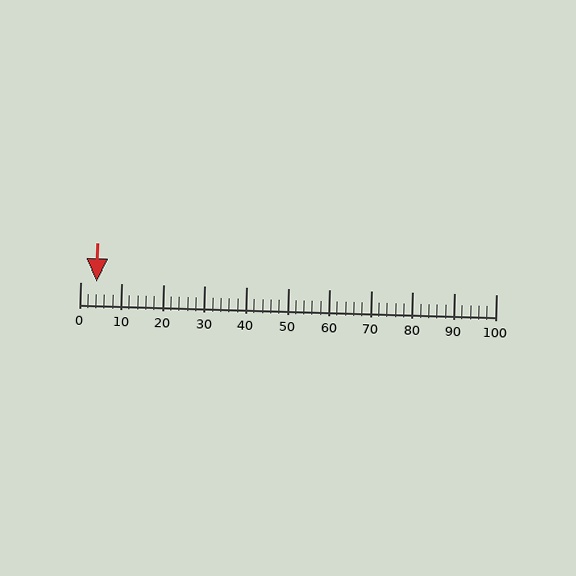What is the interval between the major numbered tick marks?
The major tick marks are spaced 10 units apart.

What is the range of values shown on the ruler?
The ruler shows values from 0 to 100.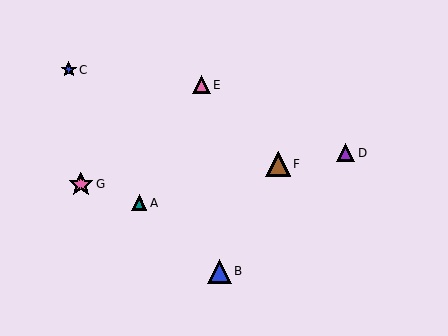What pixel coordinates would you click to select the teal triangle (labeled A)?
Click at (139, 203) to select the teal triangle A.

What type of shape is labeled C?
Shape C is a blue star.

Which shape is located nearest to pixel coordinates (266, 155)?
The brown triangle (labeled F) at (278, 164) is nearest to that location.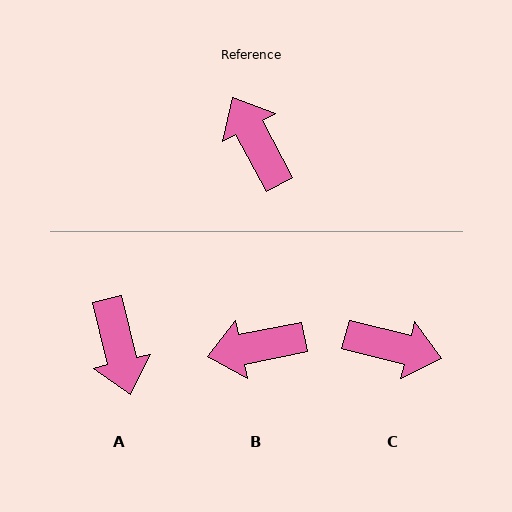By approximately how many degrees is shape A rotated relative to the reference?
Approximately 166 degrees counter-clockwise.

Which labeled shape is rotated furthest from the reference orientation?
A, about 166 degrees away.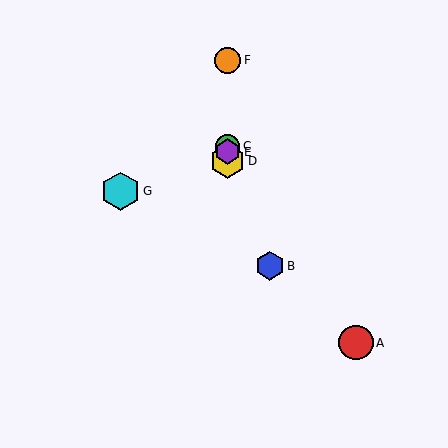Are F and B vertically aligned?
No, F is at x≈228 and B is at x≈270.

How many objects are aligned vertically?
4 objects (C, D, E, F) are aligned vertically.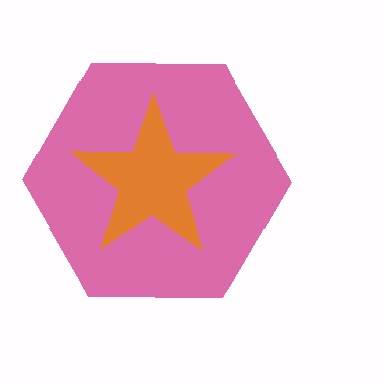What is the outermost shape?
The pink hexagon.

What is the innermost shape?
The orange star.